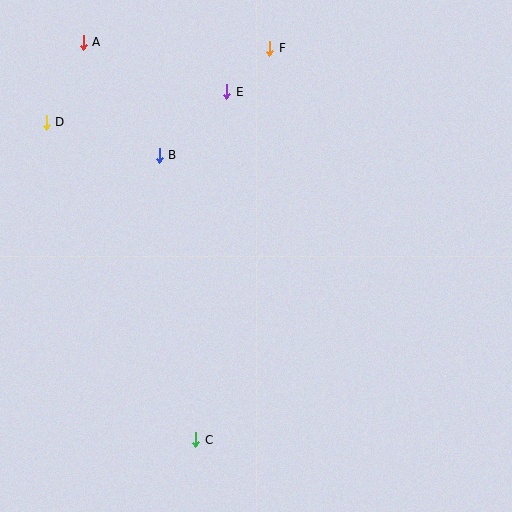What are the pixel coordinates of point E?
Point E is at (227, 92).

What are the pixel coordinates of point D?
Point D is at (46, 122).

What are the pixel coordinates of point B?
Point B is at (159, 155).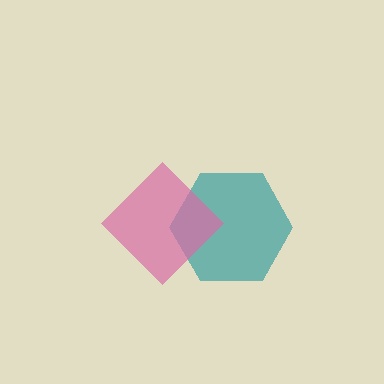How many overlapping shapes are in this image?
There are 2 overlapping shapes in the image.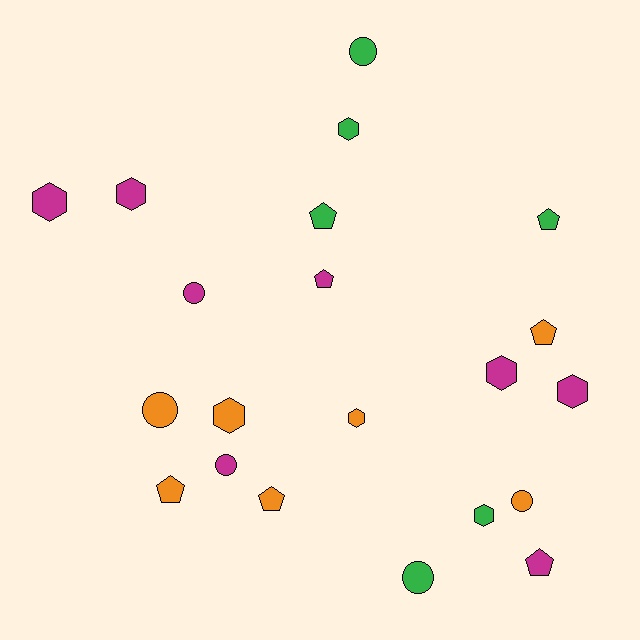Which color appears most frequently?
Magenta, with 8 objects.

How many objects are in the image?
There are 21 objects.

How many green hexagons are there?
There are 2 green hexagons.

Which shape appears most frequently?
Hexagon, with 8 objects.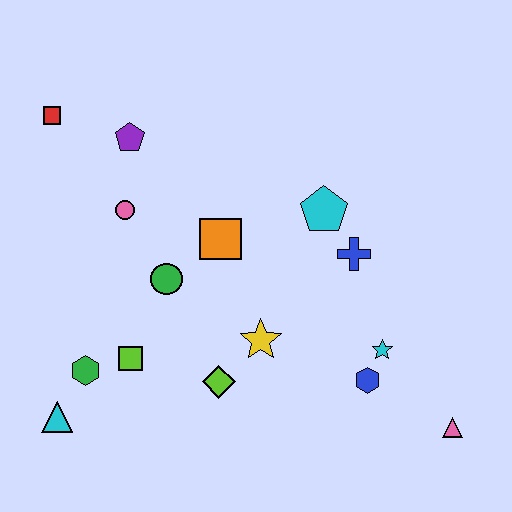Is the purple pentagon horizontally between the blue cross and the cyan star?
No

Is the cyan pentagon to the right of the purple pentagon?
Yes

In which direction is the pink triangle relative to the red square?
The pink triangle is to the right of the red square.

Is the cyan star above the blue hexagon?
Yes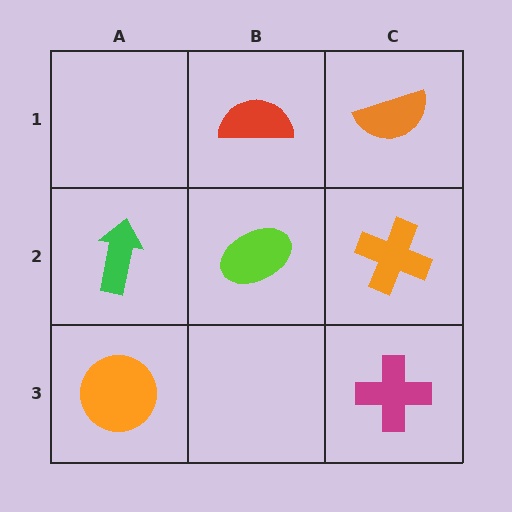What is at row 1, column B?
A red semicircle.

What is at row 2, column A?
A green arrow.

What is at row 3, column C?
A magenta cross.